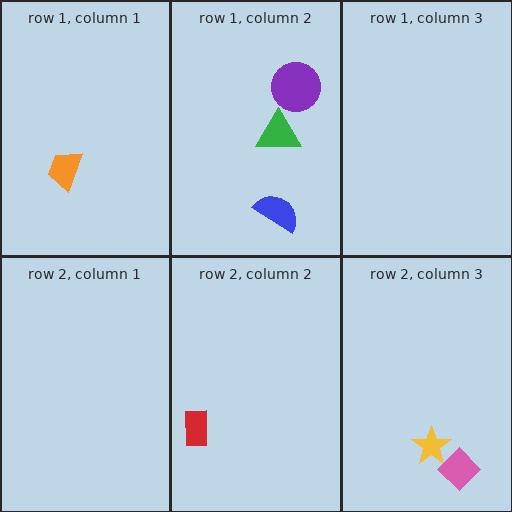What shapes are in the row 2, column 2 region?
The red rectangle.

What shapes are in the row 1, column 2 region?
The blue semicircle, the purple circle, the green triangle.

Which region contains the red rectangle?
The row 2, column 2 region.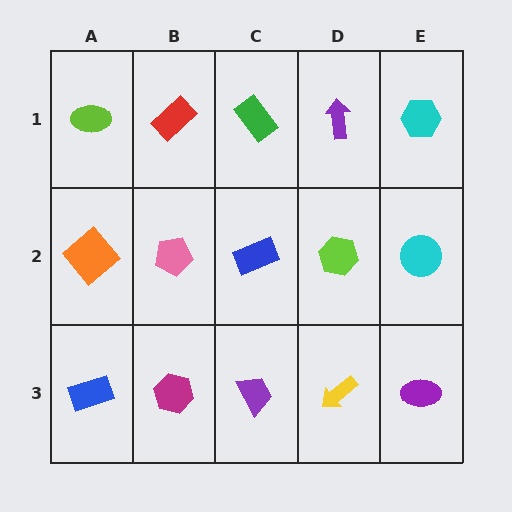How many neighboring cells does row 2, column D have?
4.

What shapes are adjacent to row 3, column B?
A pink pentagon (row 2, column B), a blue rectangle (row 3, column A), a purple trapezoid (row 3, column C).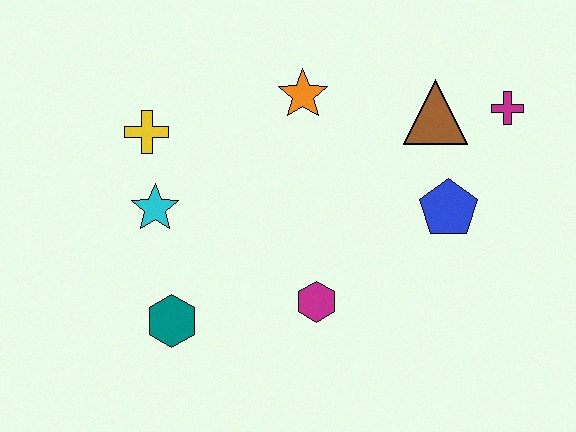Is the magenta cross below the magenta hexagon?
No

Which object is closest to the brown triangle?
The magenta cross is closest to the brown triangle.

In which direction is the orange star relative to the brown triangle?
The orange star is to the left of the brown triangle.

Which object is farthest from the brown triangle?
The teal hexagon is farthest from the brown triangle.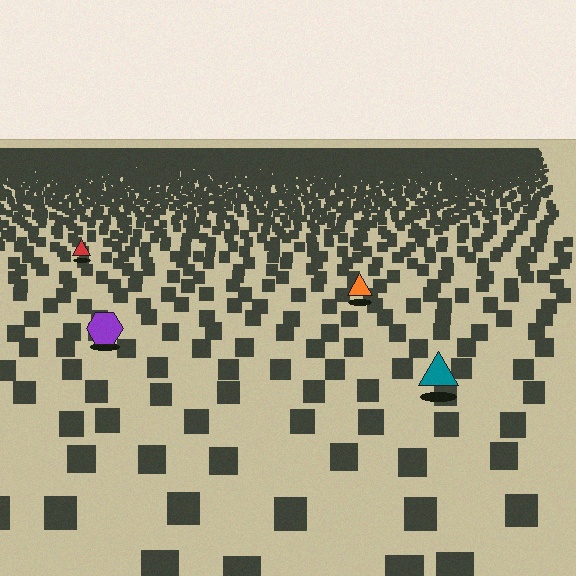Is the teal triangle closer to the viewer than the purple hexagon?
Yes. The teal triangle is closer — you can tell from the texture gradient: the ground texture is coarser near it.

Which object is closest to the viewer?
The teal triangle is closest. The texture marks near it are larger and more spread out.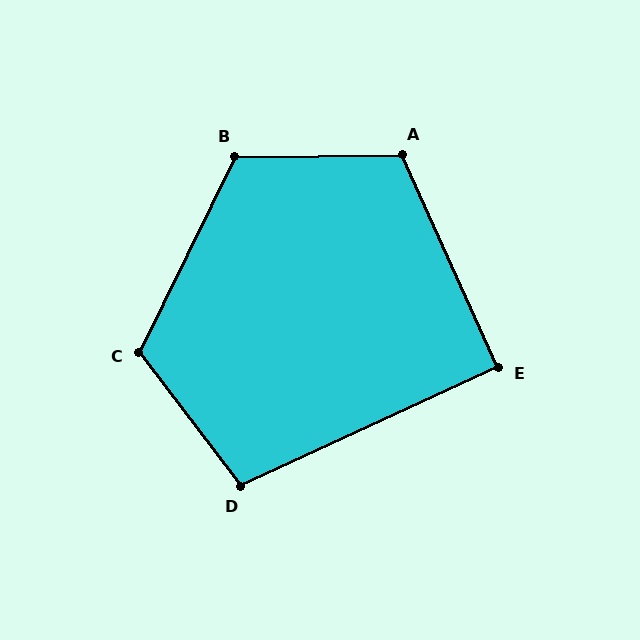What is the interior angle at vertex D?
Approximately 103 degrees (obtuse).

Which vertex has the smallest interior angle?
E, at approximately 91 degrees.